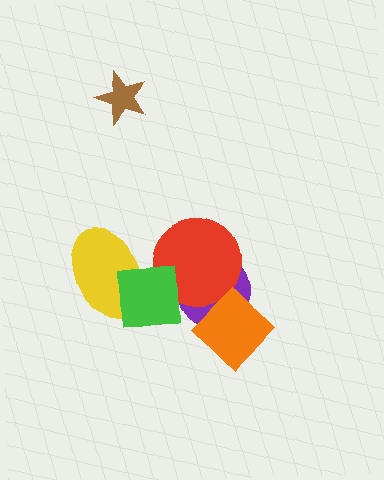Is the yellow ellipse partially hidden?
Yes, it is partially covered by another shape.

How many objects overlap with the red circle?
3 objects overlap with the red circle.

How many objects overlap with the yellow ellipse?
1 object overlaps with the yellow ellipse.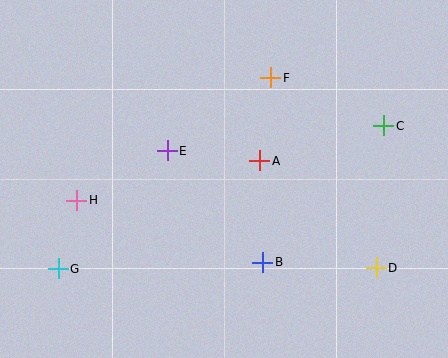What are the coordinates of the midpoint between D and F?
The midpoint between D and F is at (323, 173).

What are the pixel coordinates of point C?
Point C is at (384, 126).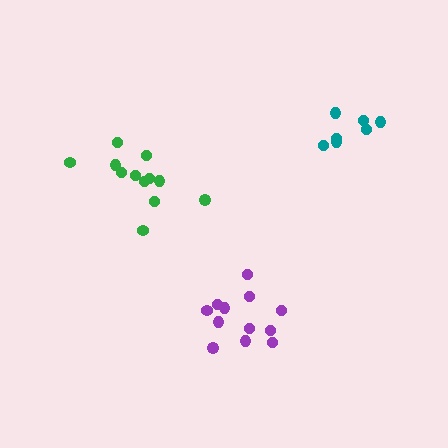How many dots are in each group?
Group 1: 12 dots, Group 2: 7 dots, Group 3: 12 dots (31 total).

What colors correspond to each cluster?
The clusters are colored: green, teal, purple.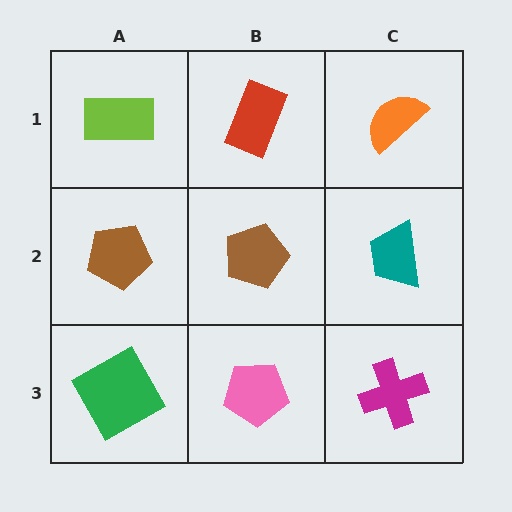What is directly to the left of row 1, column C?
A red rectangle.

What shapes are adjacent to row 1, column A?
A brown pentagon (row 2, column A), a red rectangle (row 1, column B).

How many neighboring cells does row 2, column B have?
4.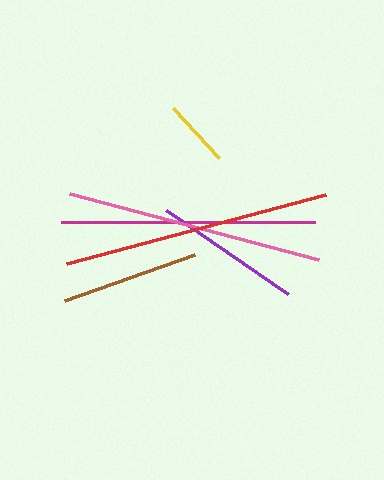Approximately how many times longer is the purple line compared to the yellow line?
The purple line is approximately 2.2 times the length of the yellow line.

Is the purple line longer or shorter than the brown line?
The purple line is longer than the brown line.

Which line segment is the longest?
The red line is the longest at approximately 268 pixels.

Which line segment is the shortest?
The yellow line is the shortest at approximately 69 pixels.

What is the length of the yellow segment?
The yellow segment is approximately 69 pixels long.